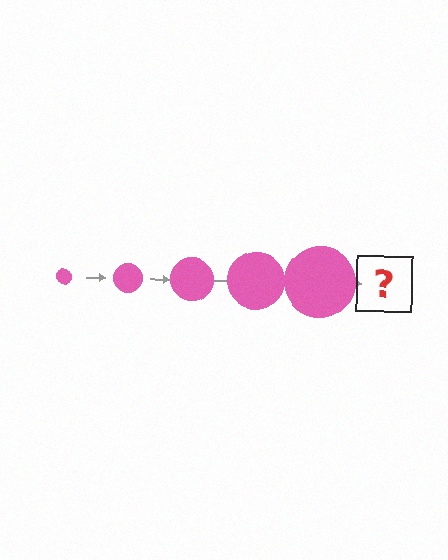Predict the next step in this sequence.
The next step is a pink circle, larger than the previous one.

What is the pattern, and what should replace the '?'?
The pattern is that the circle gets progressively larger each step. The '?' should be a pink circle, larger than the previous one.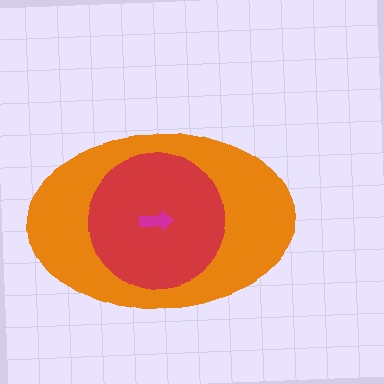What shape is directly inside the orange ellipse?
The red circle.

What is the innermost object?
The magenta arrow.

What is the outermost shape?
The orange ellipse.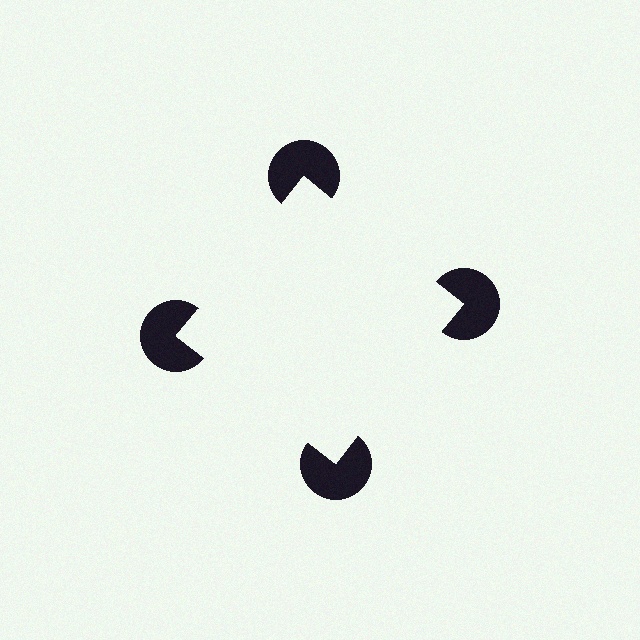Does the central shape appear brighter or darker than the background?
It typically appears slightly brighter than the background, even though no actual brightness change is drawn.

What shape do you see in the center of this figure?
An illusory square — its edges are inferred from the aligned wedge cuts in the pac-man discs, not physically drawn.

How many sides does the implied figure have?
4 sides.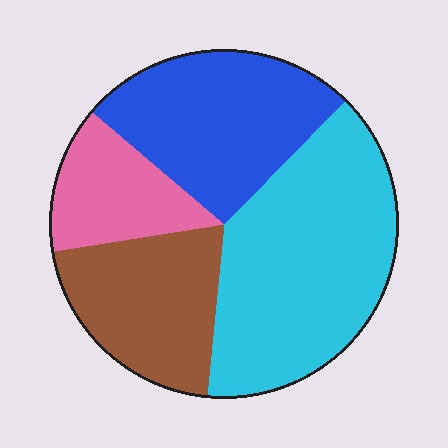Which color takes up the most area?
Cyan, at roughly 40%.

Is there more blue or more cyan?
Cyan.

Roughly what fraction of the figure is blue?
Blue covers 26% of the figure.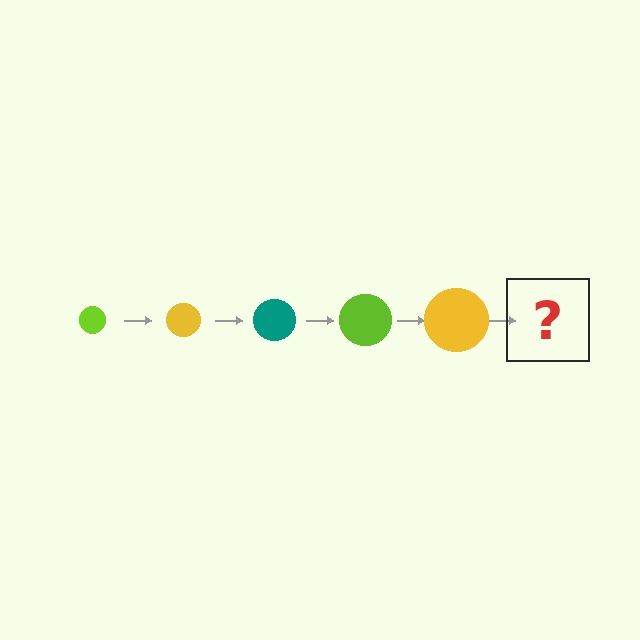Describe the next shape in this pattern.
It should be a teal circle, larger than the previous one.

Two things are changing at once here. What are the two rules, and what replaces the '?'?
The two rules are that the circle grows larger each step and the color cycles through lime, yellow, and teal. The '?' should be a teal circle, larger than the previous one.